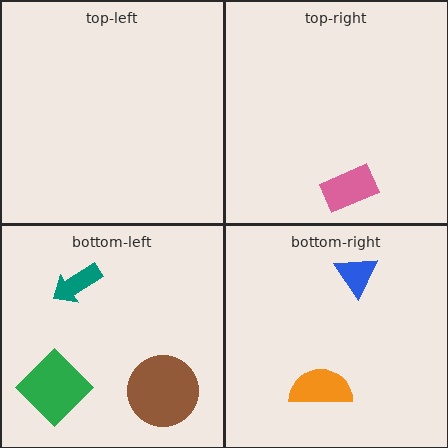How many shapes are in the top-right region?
1.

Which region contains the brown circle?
The bottom-left region.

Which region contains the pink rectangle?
The top-right region.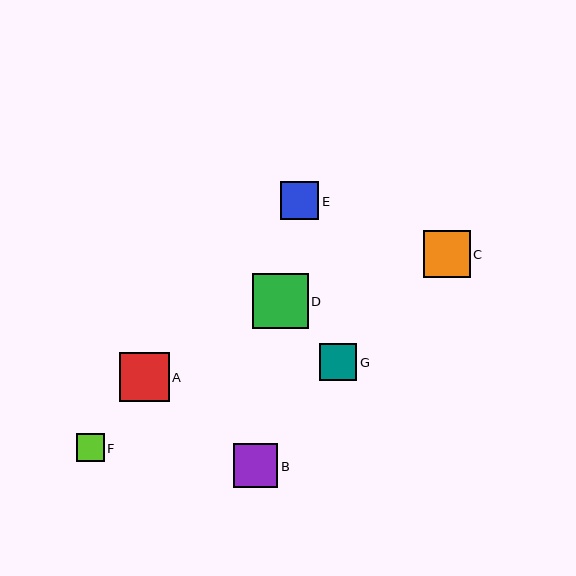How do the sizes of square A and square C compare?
Square A and square C are approximately the same size.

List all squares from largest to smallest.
From largest to smallest: D, A, C, B, E, G, F.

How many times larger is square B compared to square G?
Square B is approximately 1.2 times the size of square G.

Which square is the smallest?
Square F is the smallest with a size of approximately 28 pixels.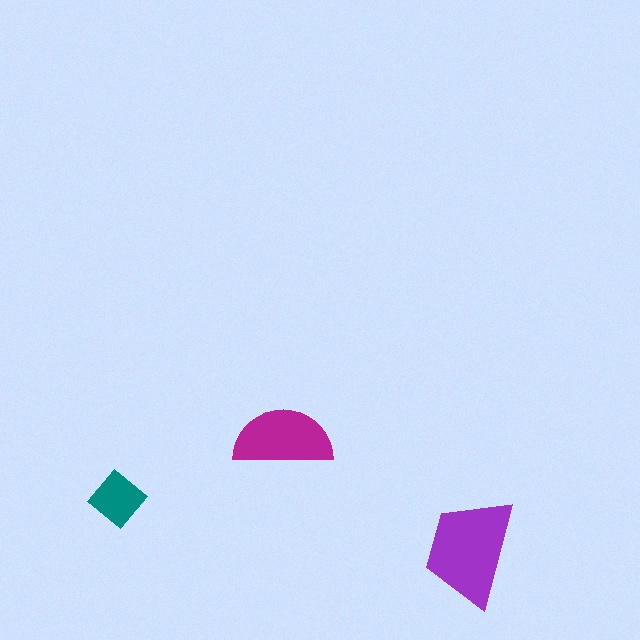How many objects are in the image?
There are 3 objects in the image.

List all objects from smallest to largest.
The teal diamond, the magenta semicircle, the purple trapezoid.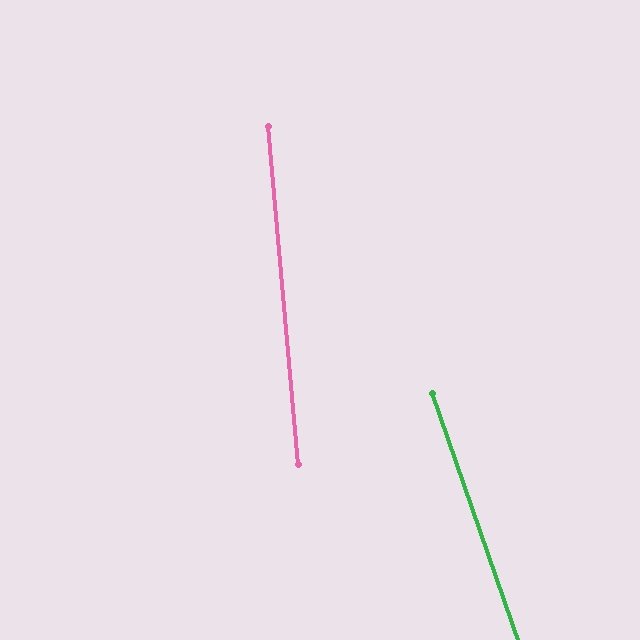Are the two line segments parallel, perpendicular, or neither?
Neither parallel nor perpendicular — they differ by about 14°.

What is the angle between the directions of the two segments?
Approximately 14 degrees.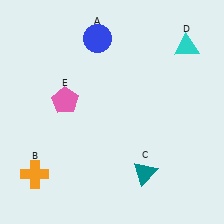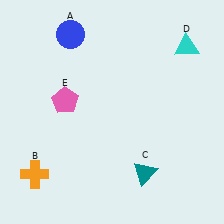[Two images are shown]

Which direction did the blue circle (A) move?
The blue circle (A) moved left.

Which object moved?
The blue circle (A) moved left.